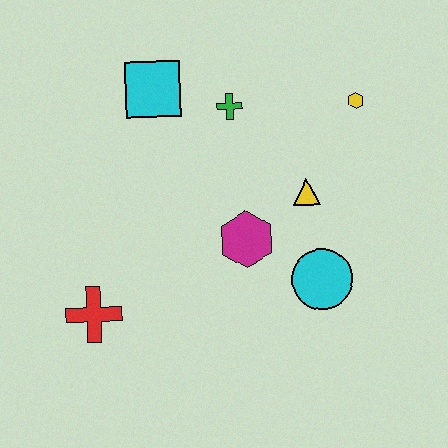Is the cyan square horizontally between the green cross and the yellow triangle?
No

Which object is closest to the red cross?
The magenta hexagon is closest to the red cross.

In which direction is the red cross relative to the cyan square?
The red cross is below the cyan square.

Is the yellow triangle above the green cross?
No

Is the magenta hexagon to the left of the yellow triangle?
Yes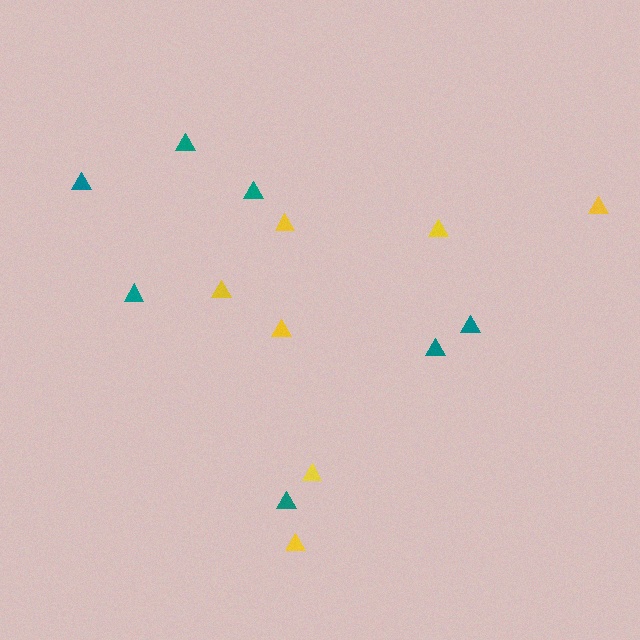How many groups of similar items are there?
There are 2 groups: one group of yellow triangles (7) and one group of teal triangles (7).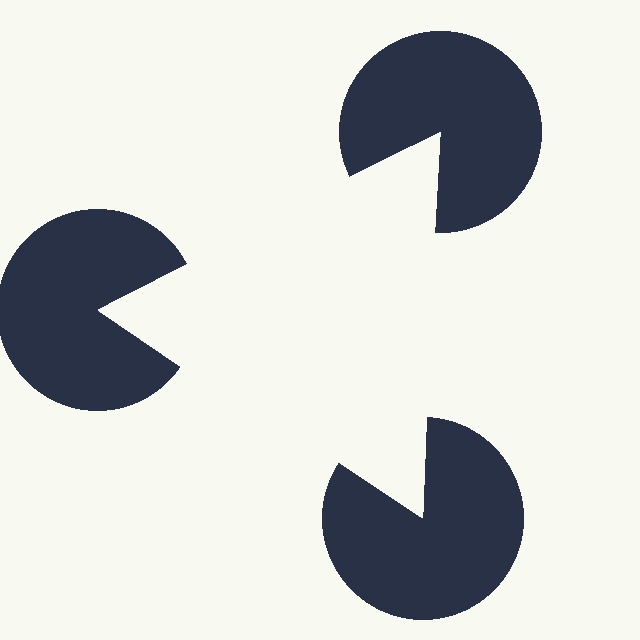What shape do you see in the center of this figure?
An illusory triangle — its edges are inferred from the aligned wedge cuts in the pac-man discs, not physically drawn.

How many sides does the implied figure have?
3 sides.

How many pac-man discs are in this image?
There are 3 — one at each vertex of the illusory triangle.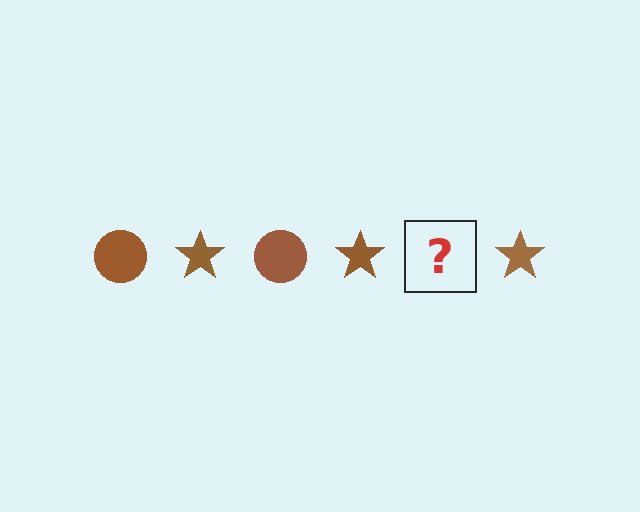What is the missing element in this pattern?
The missing element is a brown circle.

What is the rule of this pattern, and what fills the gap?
The rule is that the pattern cycles through circle, star shapes in brown. The gap should be filled with a brown circle.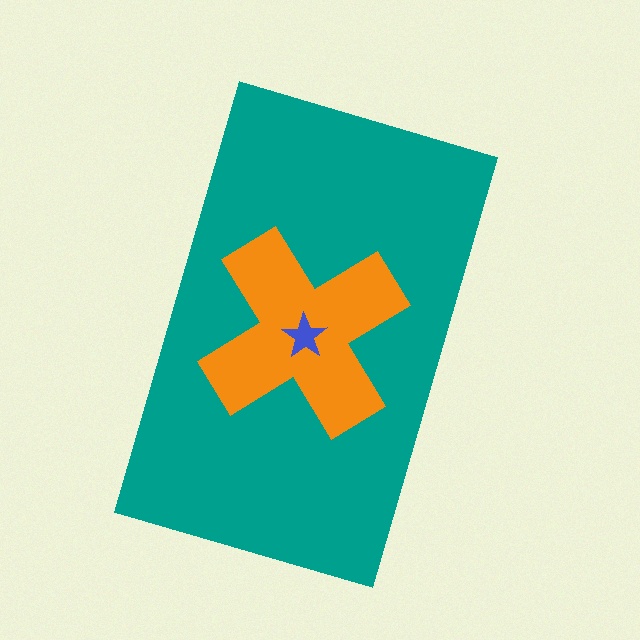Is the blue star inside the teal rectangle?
Yes.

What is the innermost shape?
The blue star.